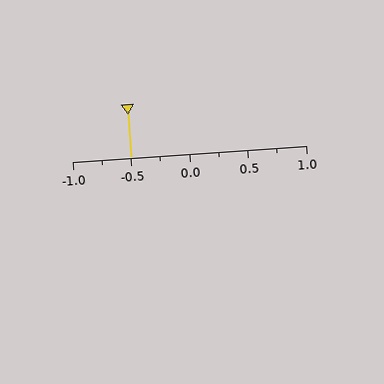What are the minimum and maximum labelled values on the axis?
The axis runs from -1.0 to 1.0.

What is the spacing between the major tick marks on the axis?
The major ticks are spaced 0.5 apart.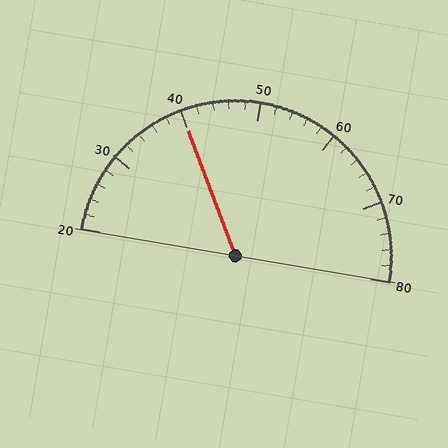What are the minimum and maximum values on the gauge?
The gauge ranges from 20 to 80.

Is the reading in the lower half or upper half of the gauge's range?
The reading is in the lower half of the range (20 to 80).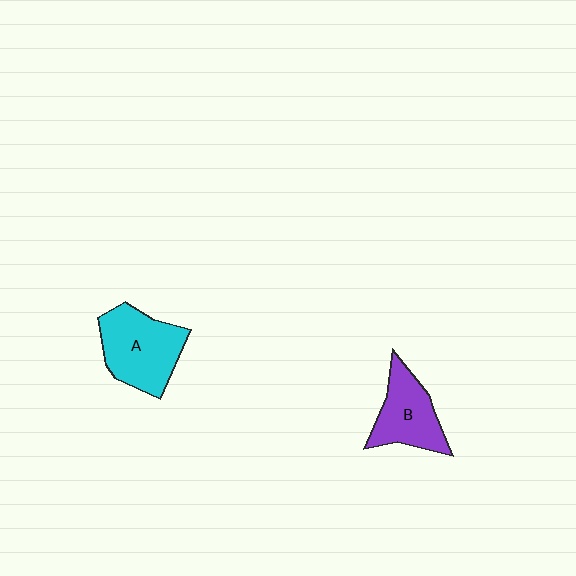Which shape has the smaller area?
Shape B (purple).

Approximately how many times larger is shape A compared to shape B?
Approximately 1.3 times.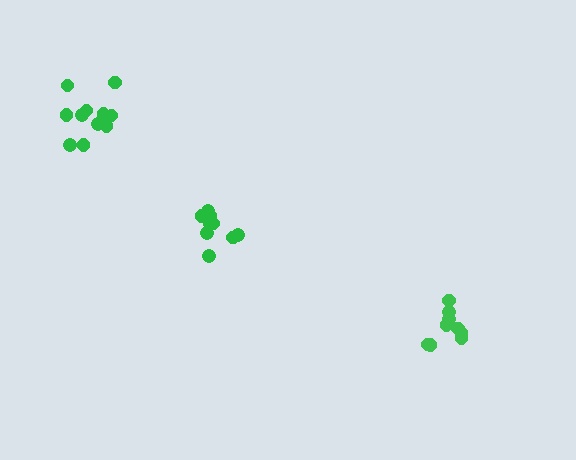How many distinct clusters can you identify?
There are 3 distinct clusters.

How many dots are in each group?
Group 1: 9 dots, Group 2: 11 dots, Group 3: 9 dots (29 total).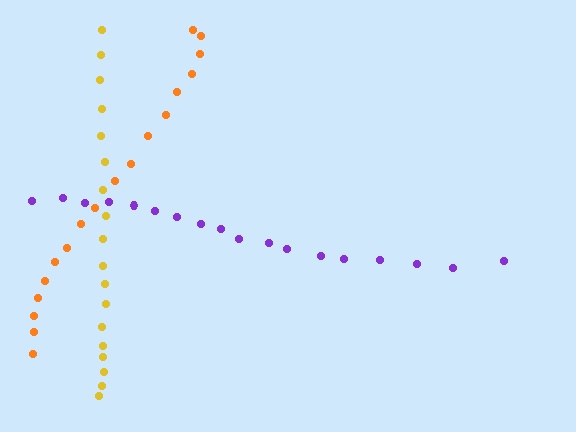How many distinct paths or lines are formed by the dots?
There are 3 distinct paths.